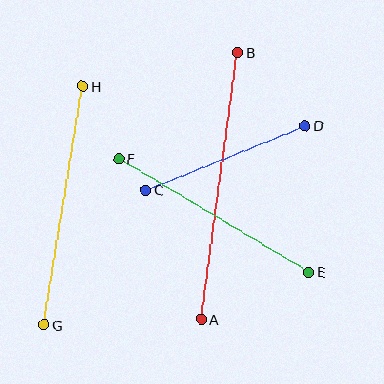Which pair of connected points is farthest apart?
Points A and B are farthest apart.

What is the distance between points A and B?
The distance is approximately 269 pixels.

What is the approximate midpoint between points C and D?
The midpoint is at approximately (225, 158) pixels.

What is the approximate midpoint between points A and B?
The midpoint is at approximately (219, 186) pixels.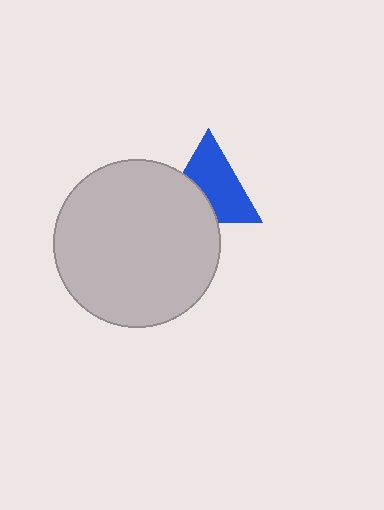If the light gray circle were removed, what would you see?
You would see the complete blue triangle.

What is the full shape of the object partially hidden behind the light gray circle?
The partially hidden object is a blue triangle.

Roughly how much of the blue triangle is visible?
About half of it is visible (roughly 64%).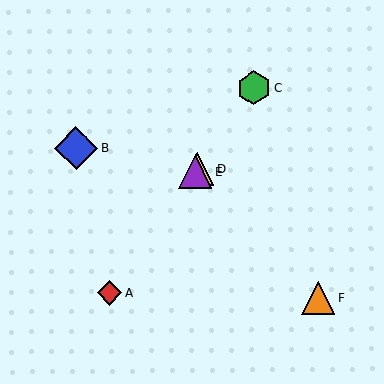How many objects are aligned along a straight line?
4 objects (A, C, D, E) are aligned along a straight line.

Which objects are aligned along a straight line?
Objects A, C, D, E are aligned along a straight line.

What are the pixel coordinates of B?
Object B is at (76, 148).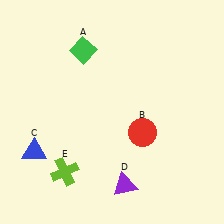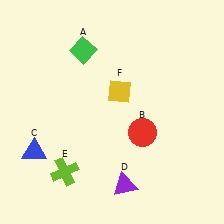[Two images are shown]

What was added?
A yellow diamond (F) was added in Image 2.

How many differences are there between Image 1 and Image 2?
There is 1 difference between the two images.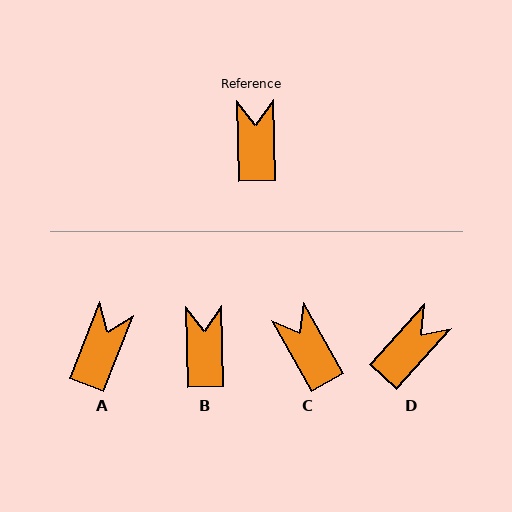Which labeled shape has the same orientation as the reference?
B.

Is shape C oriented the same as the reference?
No, it is off by about 28 degrees.